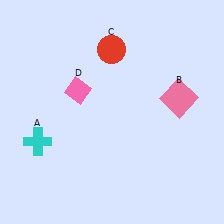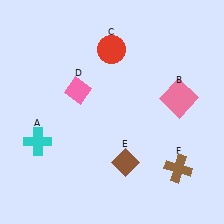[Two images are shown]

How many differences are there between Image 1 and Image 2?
There are 2 differences between the two images.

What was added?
A brown diamond (E), a brown cross (F) were added in Image 2.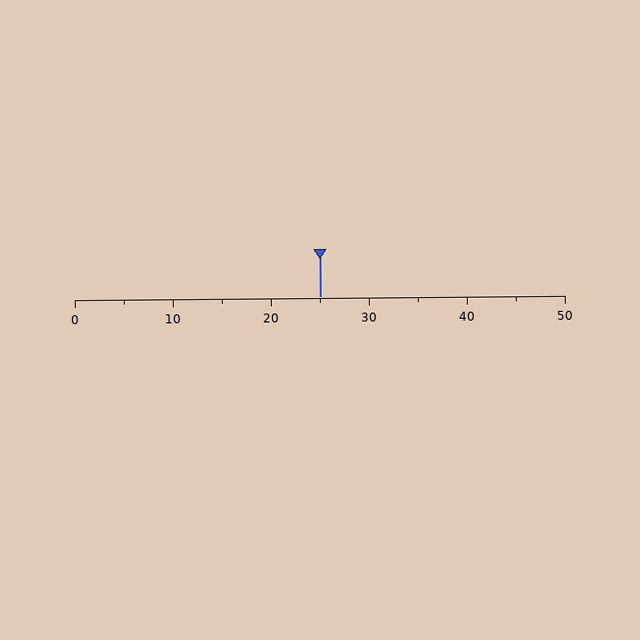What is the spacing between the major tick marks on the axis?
The major ticks are spaced 10 apart.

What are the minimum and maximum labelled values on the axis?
The axis runs from 0 to 50.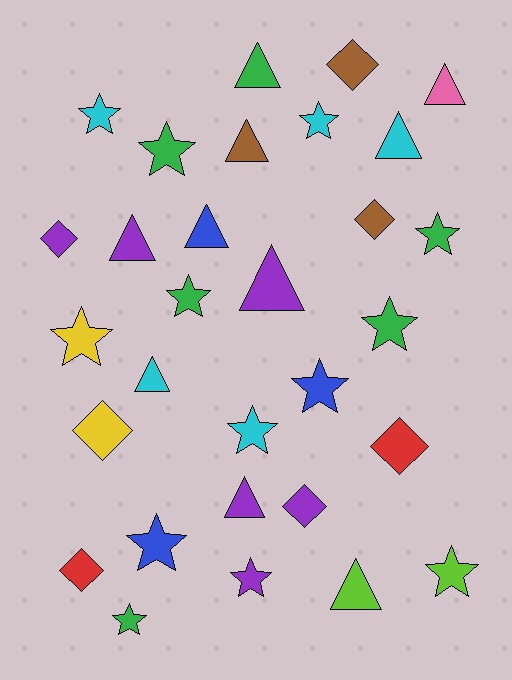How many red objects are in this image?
There are 2 red objects.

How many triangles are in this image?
There are 10 triangles.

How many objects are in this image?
There are 30 objects.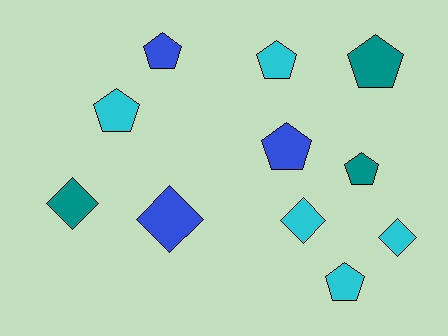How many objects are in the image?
There are 11 objects.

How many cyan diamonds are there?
There are 2 cyan diamonds.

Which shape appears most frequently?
Pentagon, with 7 objects.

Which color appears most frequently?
Cyan, with 5 objects.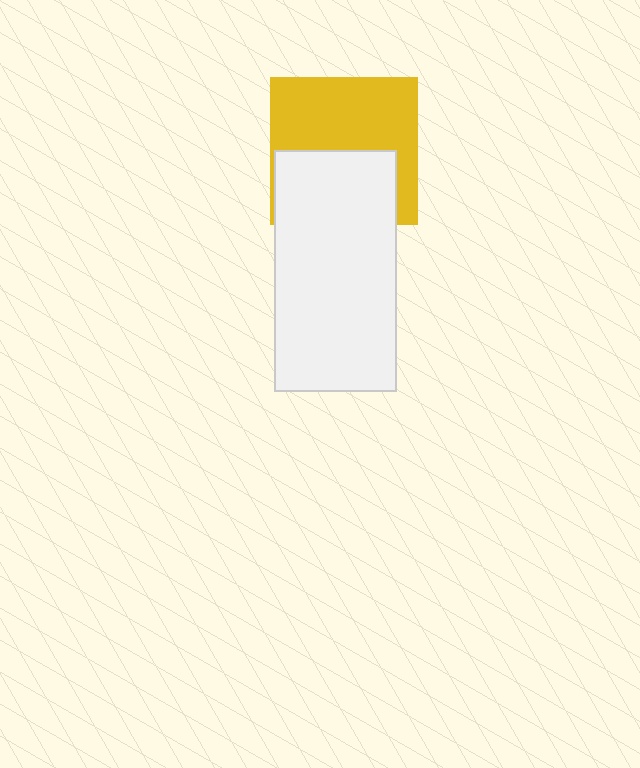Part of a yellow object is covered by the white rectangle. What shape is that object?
It is a square.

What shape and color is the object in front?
The object in front is a white rectangle.